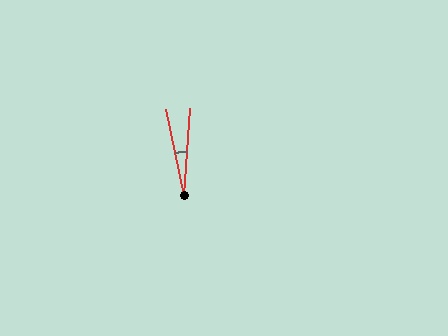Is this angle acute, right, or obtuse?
It is acute.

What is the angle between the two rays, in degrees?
Approximately 16 degrees.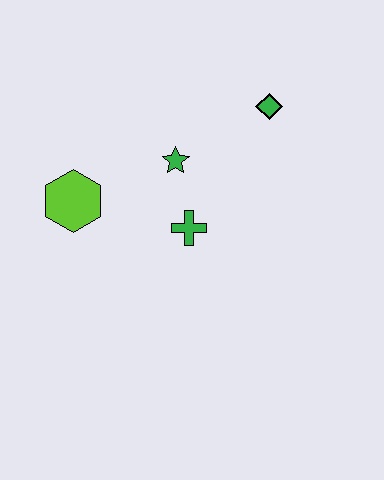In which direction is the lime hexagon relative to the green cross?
The lime hexagon is to the left of the green cross.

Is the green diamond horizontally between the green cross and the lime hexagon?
No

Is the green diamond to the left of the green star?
No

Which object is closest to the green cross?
The green star is closest to the green cross.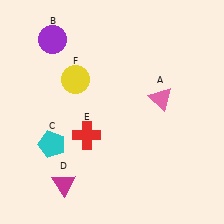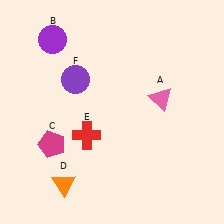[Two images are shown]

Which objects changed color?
C changed from cyan to magenta. D changed from magenta to orange. F changed from yellow to purple.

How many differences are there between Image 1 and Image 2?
There are 3 differences between the two images.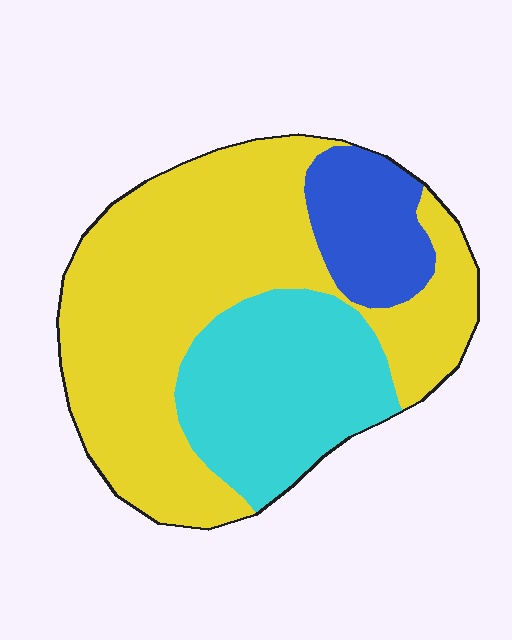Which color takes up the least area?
Blue, at roughly 15%.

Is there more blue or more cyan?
Cyan.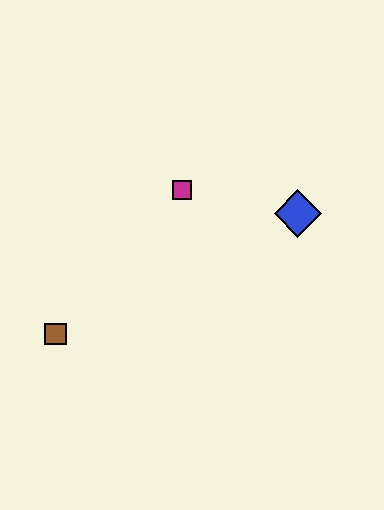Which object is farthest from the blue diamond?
The brown square is farthest from the blue diamond.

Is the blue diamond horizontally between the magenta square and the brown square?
No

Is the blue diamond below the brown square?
No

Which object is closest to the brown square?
The magenta square is closest to the brown square.